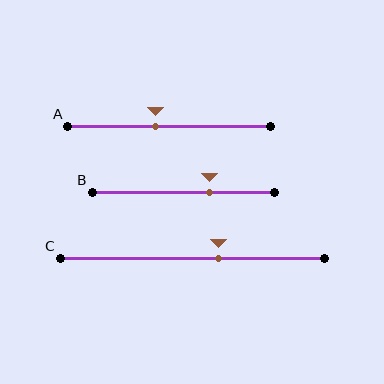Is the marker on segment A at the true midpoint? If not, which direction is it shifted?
No, the marker on segment A is shifted to the left by about 7% of the segment length.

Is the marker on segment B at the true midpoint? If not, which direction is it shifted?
No, the marker on segment B is shifted to the right by about 14% of the segment length.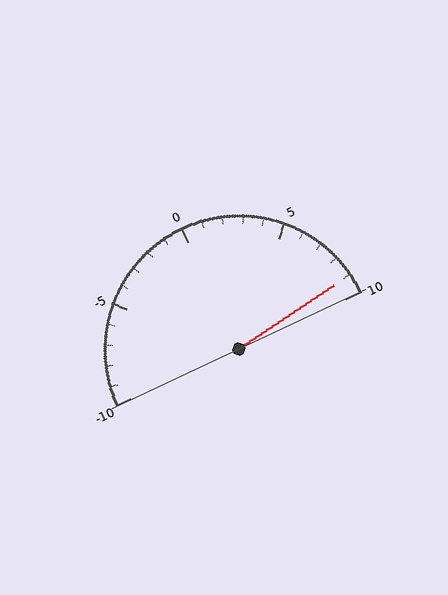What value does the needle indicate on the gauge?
The needle indicates approximately 9.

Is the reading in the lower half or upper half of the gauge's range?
The reading is in the upper half of the range (-10 to 10).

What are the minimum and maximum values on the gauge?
The gauge ranges from -10 to 10.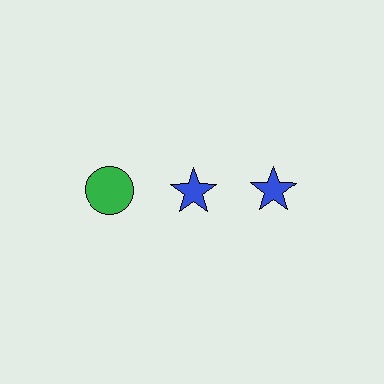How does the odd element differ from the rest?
It differs in both color (green instead of blue) and shape (circle instead of star).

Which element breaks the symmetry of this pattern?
The green circle in the top row, leftmost column breaks the symmetry. All other shapes are blue stars.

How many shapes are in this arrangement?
There are 3 shapes arranged in a grid pattern.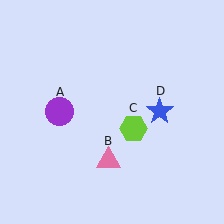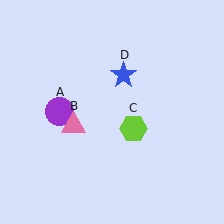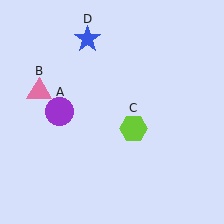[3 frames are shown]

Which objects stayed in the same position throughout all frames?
Purple circle (object A) and lime hexagon (object C) remained stationary.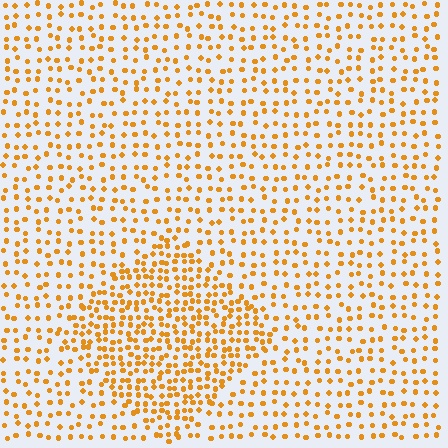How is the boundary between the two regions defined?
The boundary is defined by a change in element density (approximately 1.9x ratio). All elements are the same color, size, and shape.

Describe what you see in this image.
The image contains small orange elements arranged at two different densities. A diamond-shaped region is visible where the elements are more densely packed than the surrounding area.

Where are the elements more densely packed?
The elements are more densely packed inside the diamond boundary.